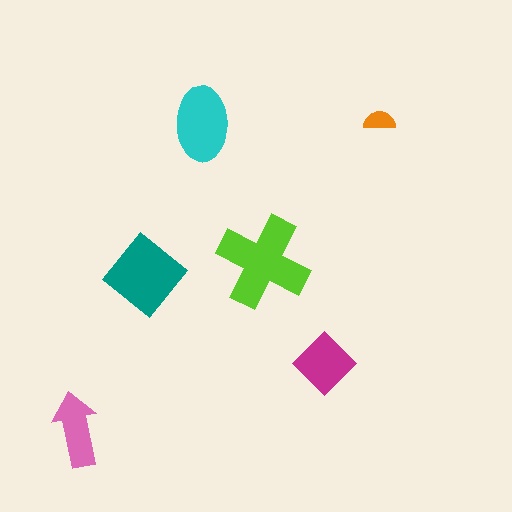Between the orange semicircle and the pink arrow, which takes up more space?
The pink arrow.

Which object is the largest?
The lime cross.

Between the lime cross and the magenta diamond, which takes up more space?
The lime cross.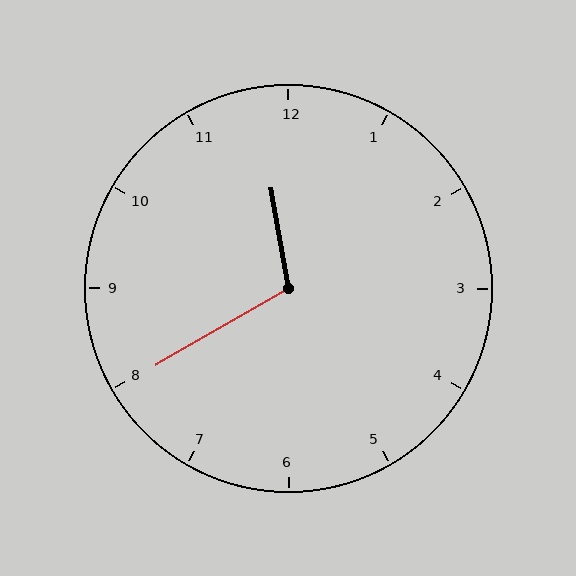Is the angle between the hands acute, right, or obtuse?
It is obtuse.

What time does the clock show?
11:40.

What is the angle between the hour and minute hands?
Approximately 110 degrees.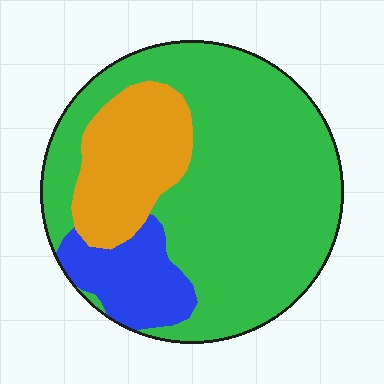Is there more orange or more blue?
Orange.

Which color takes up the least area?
Blue, at roughly 15%.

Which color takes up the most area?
Green, at roughly 65%.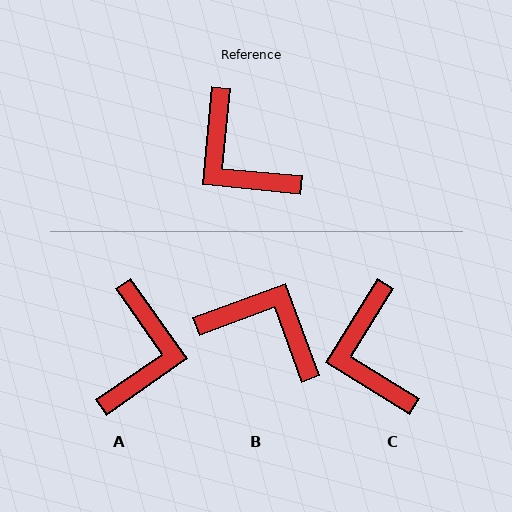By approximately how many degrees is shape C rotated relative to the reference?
Approximately 26 degrees clockwise.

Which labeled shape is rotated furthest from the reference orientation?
B, about 154 degrees away.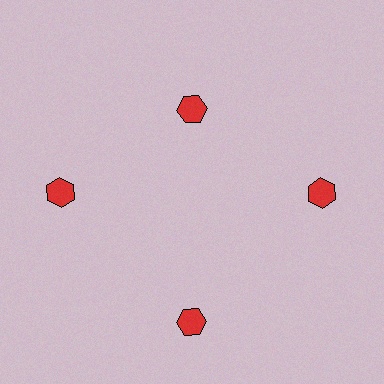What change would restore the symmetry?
The symmetry would be restored by moving it outward, back onto the ring so that all 4 hexagons sit at equal angles and equal distance from the center.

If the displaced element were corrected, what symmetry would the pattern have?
It would have 4-fold rotational symmetry — the pattern would map onto itself every 90 degrees.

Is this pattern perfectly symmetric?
No. The 4 red hexagons are arranged in a ring, but one element near the 12 o'clock position is pulled inward toward the center, breaking the 4-fold rotational symmetry.